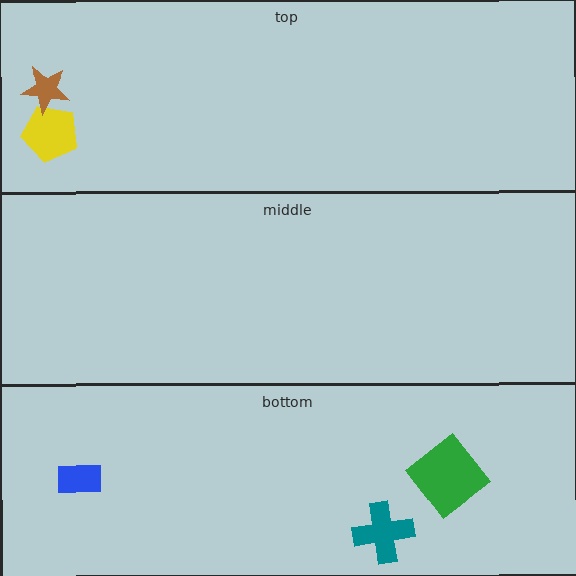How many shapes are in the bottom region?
3.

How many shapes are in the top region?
2.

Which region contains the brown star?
The top region.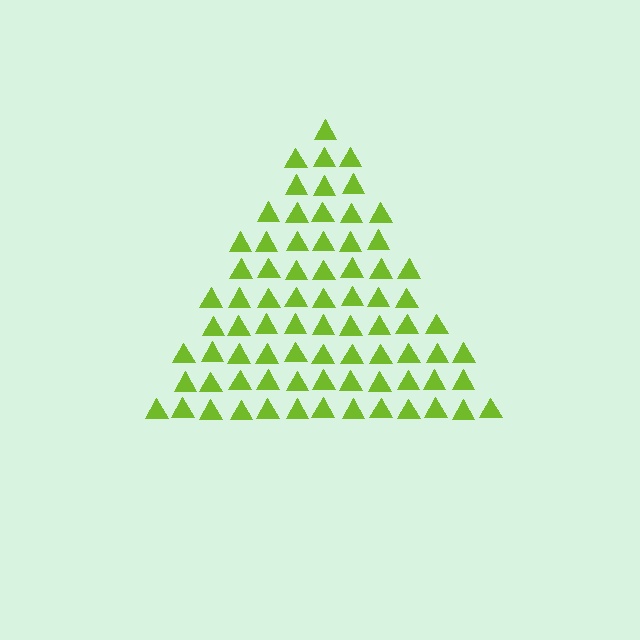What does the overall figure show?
The overall figure shows a triangle.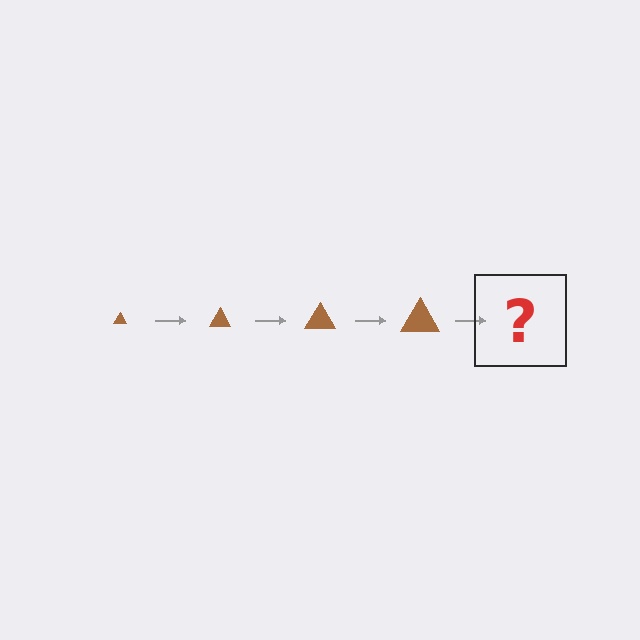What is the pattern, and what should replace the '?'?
The pattern is that the triangle gets progressively larger each step. The '?' should be a brown triangle, larger than the previous one.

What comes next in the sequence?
The next element should be a brown triangle, larger than the previous one.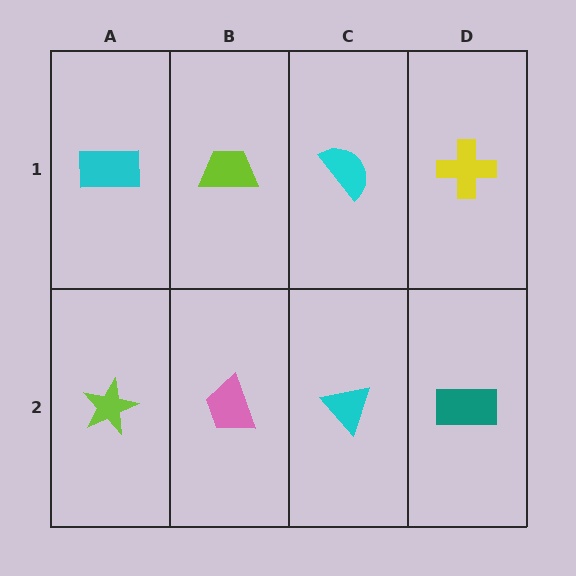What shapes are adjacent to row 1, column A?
A lime star (row 2, column A), a lime trapezoid (row 1, column B).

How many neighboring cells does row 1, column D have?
2.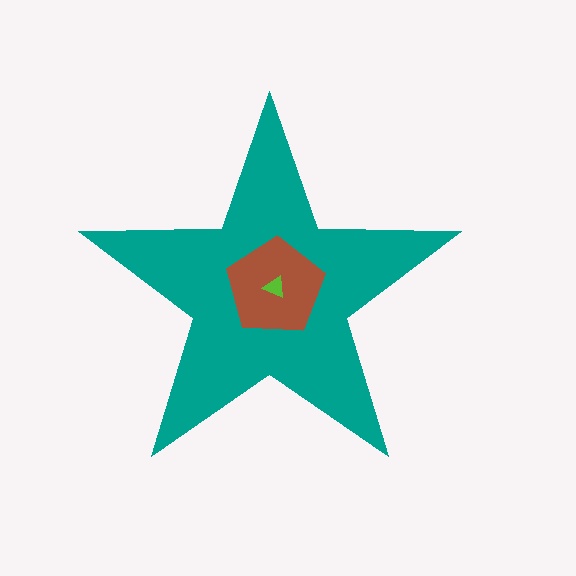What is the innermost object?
The lime triangle.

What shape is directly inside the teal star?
The brown pentagon.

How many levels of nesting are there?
3.